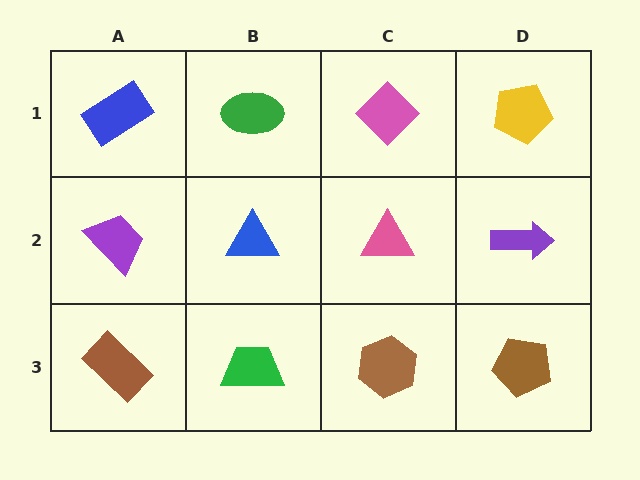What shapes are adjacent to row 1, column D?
A purple arrow (row 2, column D), a pink diamond (row 1, column C).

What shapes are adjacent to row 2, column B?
A green ellipse (row 1, column B), a green trapezoid (row 3, column B), a purple trapezoid (row 2, column A), a pink triangle (row 2, column C).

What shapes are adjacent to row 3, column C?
A pink triangle (row 2, column C), a green trapezoid (row 3, column B), a brown pentagon (row 3, column D).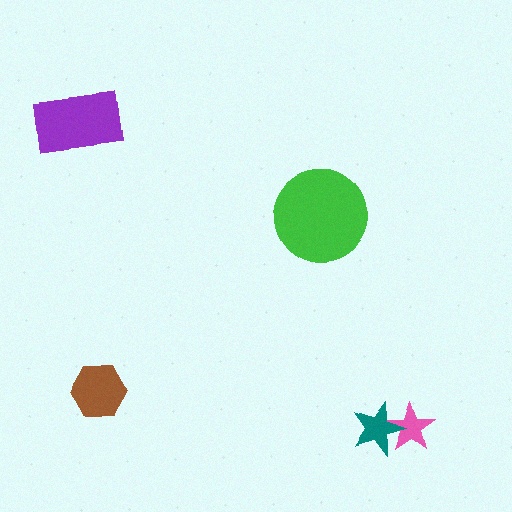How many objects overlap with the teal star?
1 object overlaps with the teal star.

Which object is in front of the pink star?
The teal star is in front of the pink star.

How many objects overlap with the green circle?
0 objects overlap with the green circle.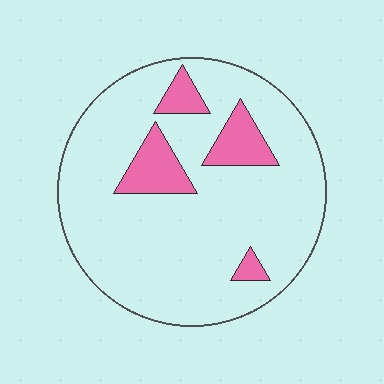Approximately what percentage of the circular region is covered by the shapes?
Approximately 15%.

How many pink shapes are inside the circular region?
4.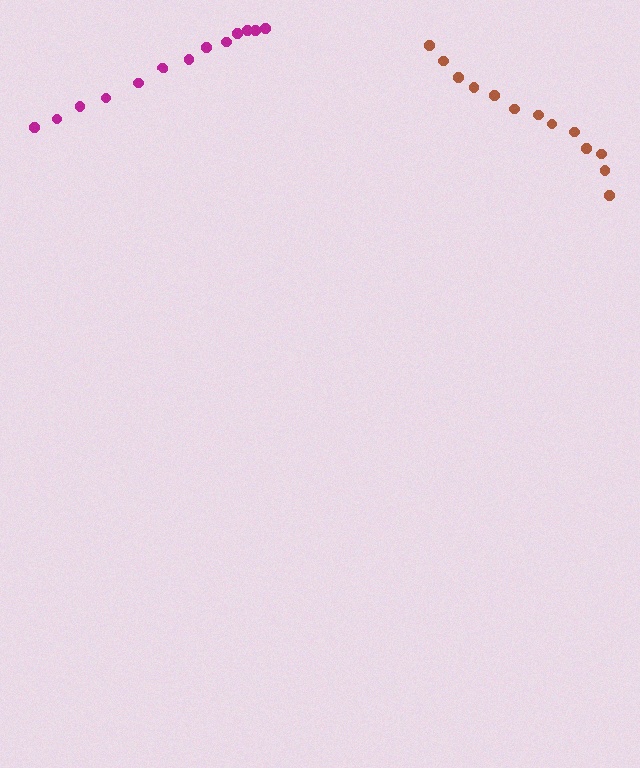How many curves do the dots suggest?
There are 2 distinct paths.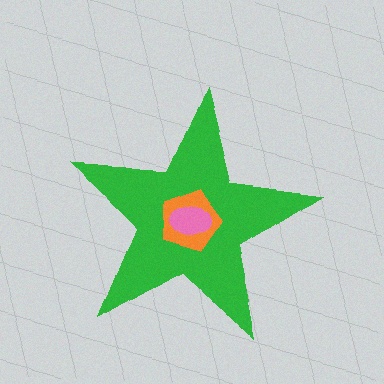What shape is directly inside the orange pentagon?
The pink ellipse.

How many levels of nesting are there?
3.